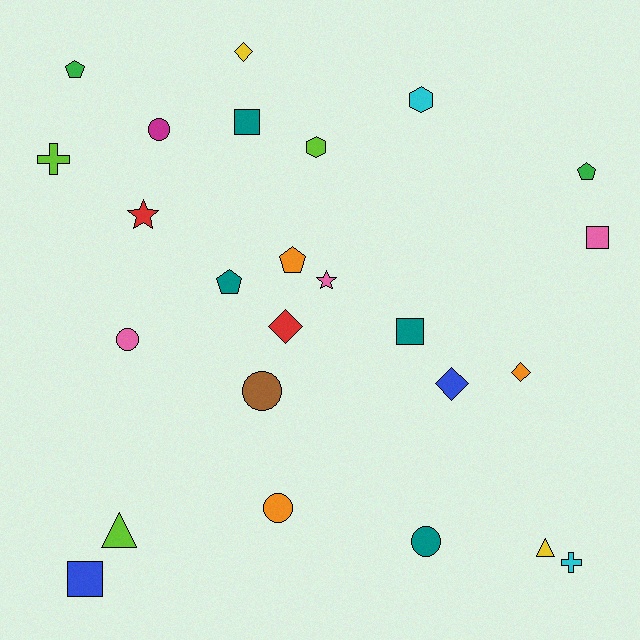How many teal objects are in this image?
There are 4 teal objects.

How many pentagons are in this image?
There are 4 pentagons.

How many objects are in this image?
There are 25 objects.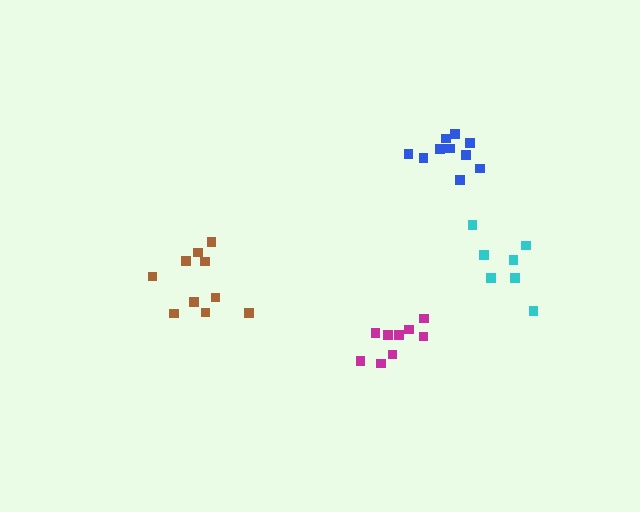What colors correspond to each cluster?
The clusters are colored: blue, magenta, cyan, brown.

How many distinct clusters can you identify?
There are 4 distinct clusters.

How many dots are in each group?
Group 1: 10 dots, Group 2: 9 dots, Group 3: 7 dots, Group 4: 10 dots (36 total).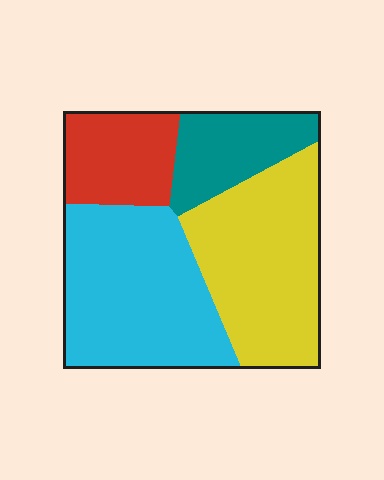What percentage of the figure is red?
Red covers roughly 15% of the figure.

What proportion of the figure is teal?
Teal covers about 15% of the figure.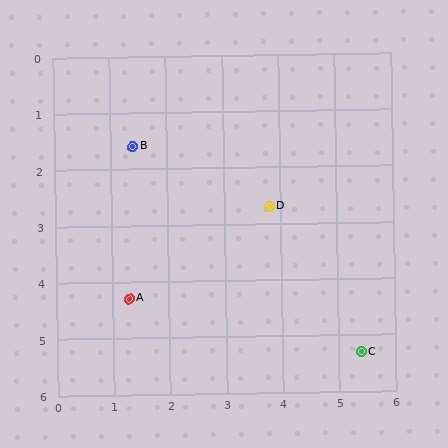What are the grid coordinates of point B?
Point B is at approximately (1.4, 1.6).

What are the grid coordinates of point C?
Point C is at approximately (5.4, 5.3).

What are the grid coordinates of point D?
Point D is at approximately (3.8, 2.7).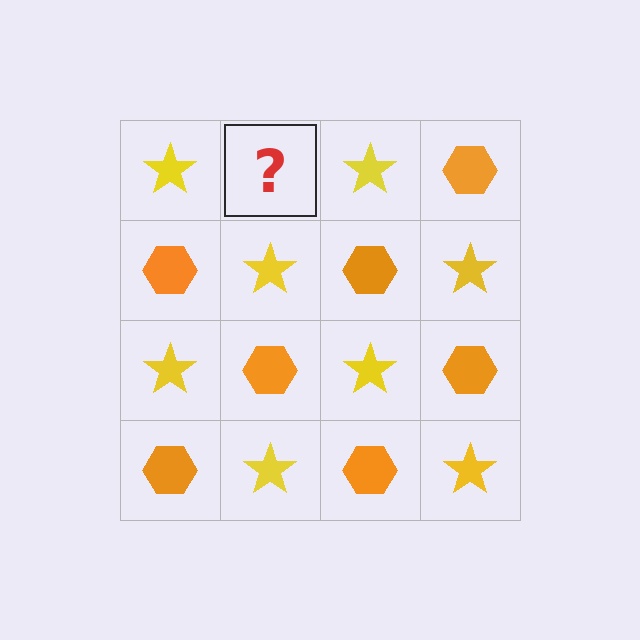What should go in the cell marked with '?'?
The missing cell should contain an orange hexagon.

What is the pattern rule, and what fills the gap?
The rule is that it alternates yellow star and orange hexagon in a checkerboard pattern. The gap should be filled with an orange hexagon.